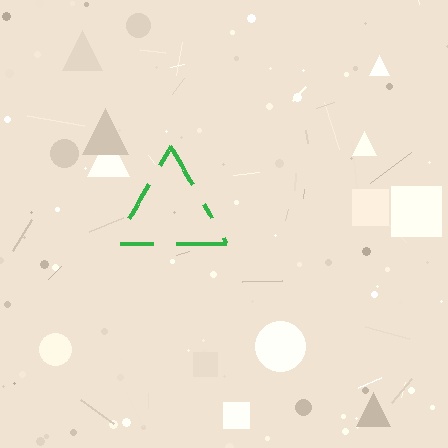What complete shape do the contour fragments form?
The contour fragments form a triangle.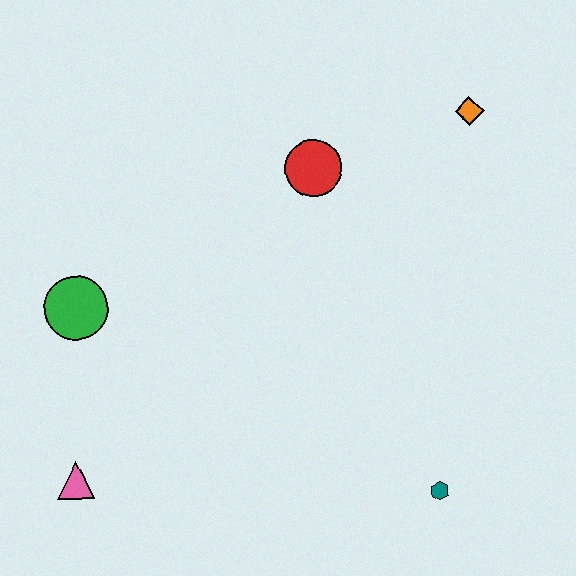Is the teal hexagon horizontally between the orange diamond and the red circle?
Yes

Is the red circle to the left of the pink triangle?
No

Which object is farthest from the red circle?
The pink triangle is farthest from the red circle.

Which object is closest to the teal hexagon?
The red circle is closest to the teal hexagon.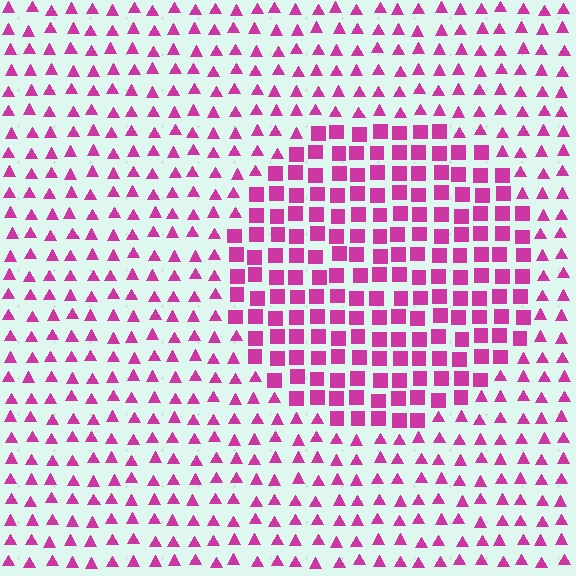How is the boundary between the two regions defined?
The boundary is defined by a change in element shape: squares inside vs. triangles outside. All elements share the same color and spacing.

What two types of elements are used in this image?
The image uses squares inside the circle region and triangles outside it.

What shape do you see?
I see a circle.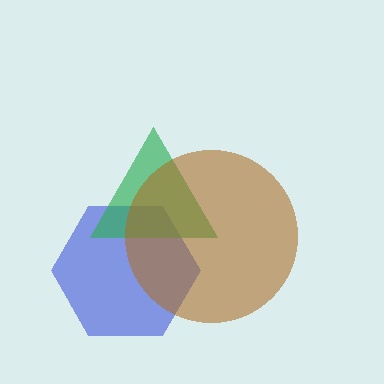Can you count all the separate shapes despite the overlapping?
Yes, there are 3 separate shapes.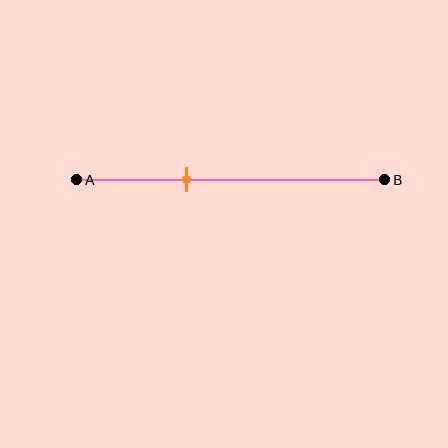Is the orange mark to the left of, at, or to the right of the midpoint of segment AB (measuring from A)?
The orange mark is to the left of the midpoint of segment AB.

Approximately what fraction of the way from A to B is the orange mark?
The orange mark is approximately 35% of the way from A to B.